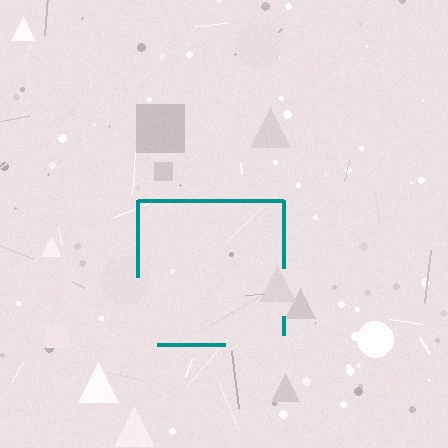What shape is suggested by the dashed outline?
The dashed outline suggests a square.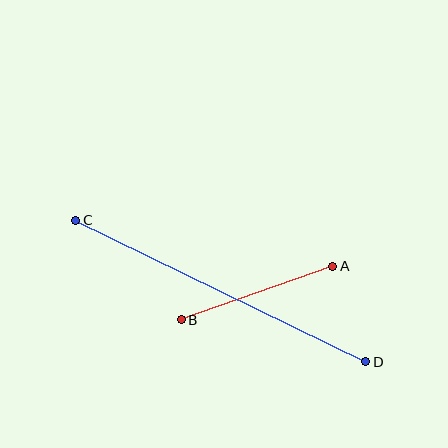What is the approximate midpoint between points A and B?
The midpoint is at approximately (257, 293) pixels.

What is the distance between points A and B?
The distance is approximately 161 pixels.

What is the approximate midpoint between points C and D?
The midpoint is at approximately (221, 291) pixels.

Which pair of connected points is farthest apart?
Points C and D are farthest apart.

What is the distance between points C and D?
The distance is approximately 323 pixels.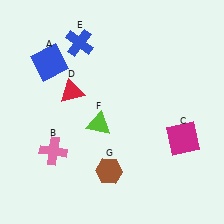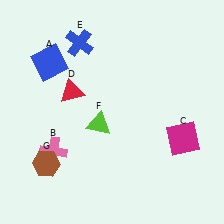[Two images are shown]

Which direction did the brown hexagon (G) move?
The brown hexagon (G) moved left.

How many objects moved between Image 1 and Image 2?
1 object moved between the two images.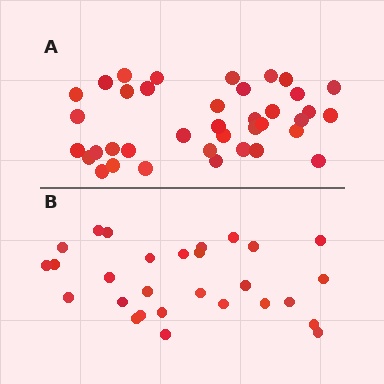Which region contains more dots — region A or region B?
Region A (the top region) has more dots.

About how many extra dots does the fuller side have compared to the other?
Region A has roughly 10 or so more dots than region B.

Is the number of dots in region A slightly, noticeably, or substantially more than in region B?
Region A has noticeably more, but not dramatically so. The ratio is roughly 1.4 to 1.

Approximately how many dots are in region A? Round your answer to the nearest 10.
About 40 dots. (The exact count is 38, which rounds to 40.)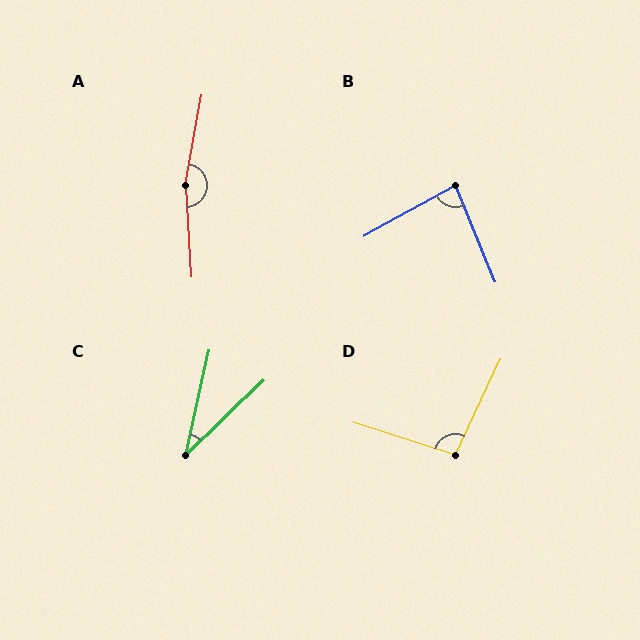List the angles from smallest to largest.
C (33°), B (84°), D (97°), A (166°).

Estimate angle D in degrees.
Approximately 97 degrees.